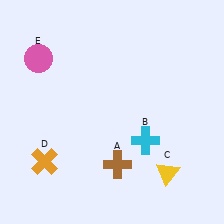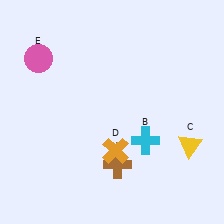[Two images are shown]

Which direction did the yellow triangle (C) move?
The yellow triangle (C) moved up.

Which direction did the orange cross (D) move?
The orange cross (D) moved right.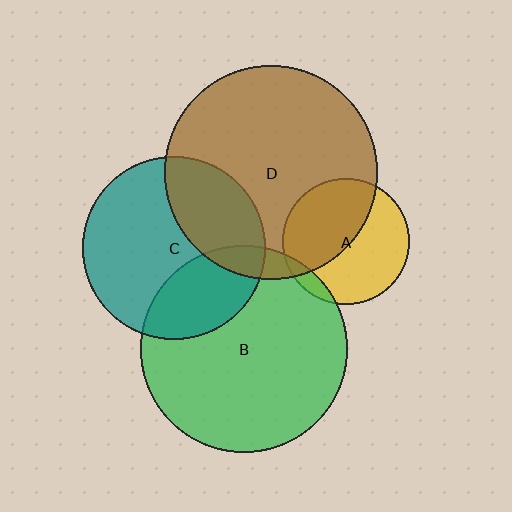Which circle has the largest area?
Circle D (brown).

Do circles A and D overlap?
Yes.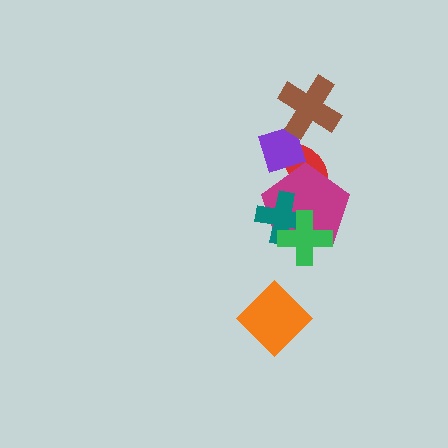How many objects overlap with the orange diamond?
0 objects overlap with the orange diamond.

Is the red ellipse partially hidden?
Yes, it is partially covered by another shape.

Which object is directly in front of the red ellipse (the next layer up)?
The purple diamond is directly in front of the red ellipse.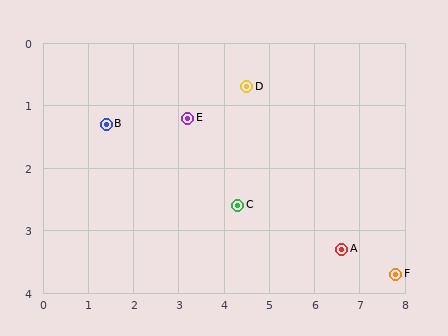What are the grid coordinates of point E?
Point E is at approximately (3.2, 1.2).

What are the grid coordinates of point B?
Point B is at approximately (1.4, 1.3).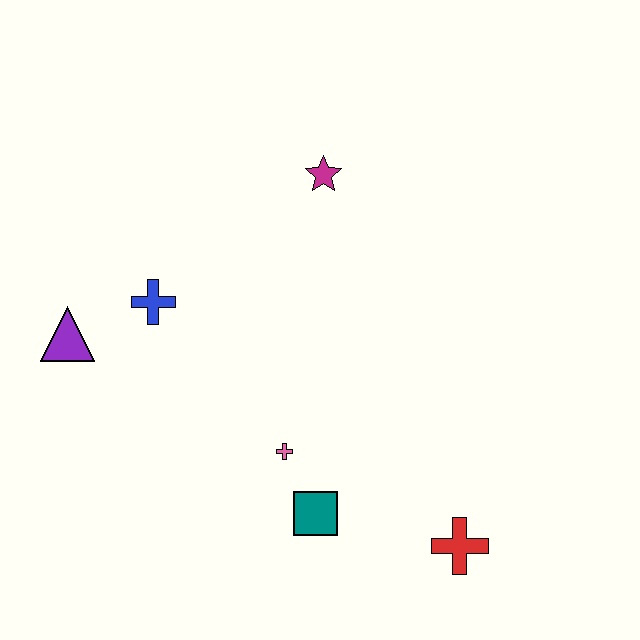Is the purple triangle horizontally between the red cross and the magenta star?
No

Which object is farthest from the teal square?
The magenta star is farthest from the teal square.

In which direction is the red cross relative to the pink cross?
The red cross is to the right of the pink cross.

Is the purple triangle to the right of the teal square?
No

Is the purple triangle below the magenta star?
Yes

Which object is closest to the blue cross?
The purple triangle is closest to the blue cross.